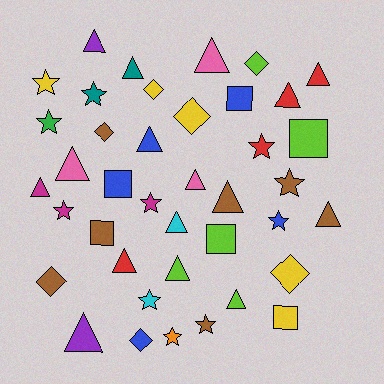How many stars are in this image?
There are 11 stars.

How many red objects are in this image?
There are 4 red objects.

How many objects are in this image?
There are 40 objects.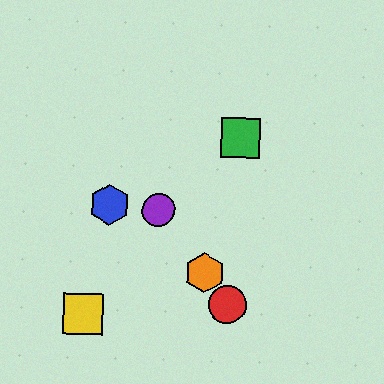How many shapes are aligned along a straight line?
3 shapes (the red circle, the purple circle, the orange hexagon) are aligned along a straight line.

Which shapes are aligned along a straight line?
The red circle, the purple circle, the orange hexagon are aligned along a straight line.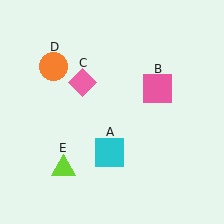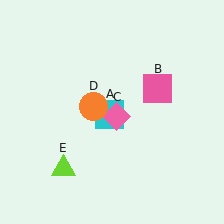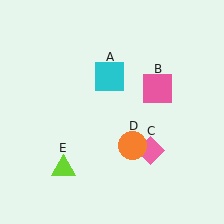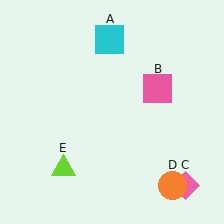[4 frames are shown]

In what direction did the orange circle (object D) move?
The orange circle (object D) moved down and to the right.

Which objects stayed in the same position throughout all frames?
Pink square (object B) and lime triangle (object E) remained stationary.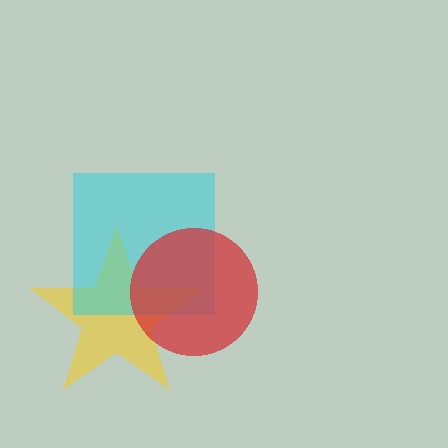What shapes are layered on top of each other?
The layered shapes are: a yellow star, a cyan square, a red circle.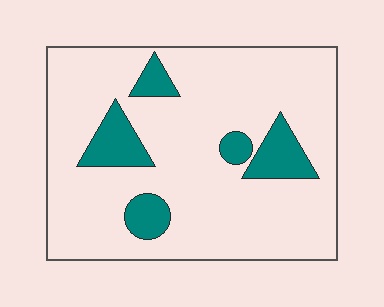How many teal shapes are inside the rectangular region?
5.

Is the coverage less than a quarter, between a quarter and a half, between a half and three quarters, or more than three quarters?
Less than a quarter.